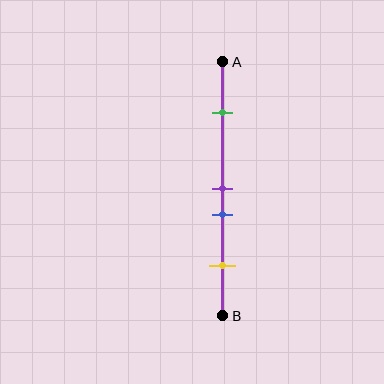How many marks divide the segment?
There are 4 marks dividing the segment.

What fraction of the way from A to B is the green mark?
The green mark is approximately 20% (0.2) of the way from A to B.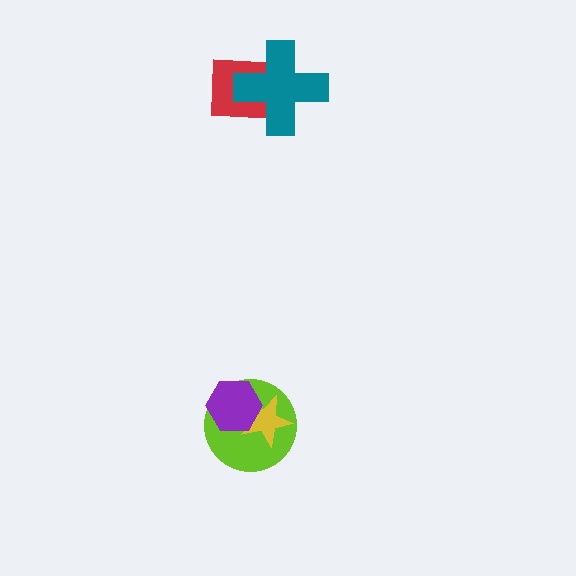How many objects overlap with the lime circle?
2 objects overlap with the lime circle.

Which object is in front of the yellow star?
The purple hexagon is in front of the yellow star.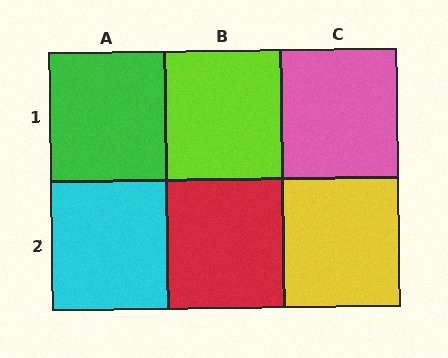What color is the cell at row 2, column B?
Red.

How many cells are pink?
1 cell is pink.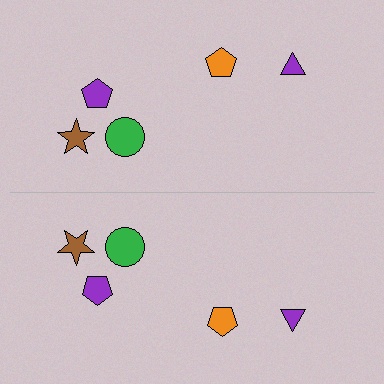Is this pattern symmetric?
Yes, this pattern has bilateral (reflection) symmetry.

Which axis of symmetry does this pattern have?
The pattern has a horizontal axis of symmetry running through the center of the image.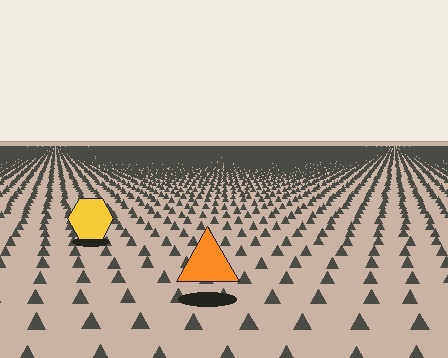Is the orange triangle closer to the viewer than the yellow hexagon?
Yes. The orange triangle is closer — you can tell from the texture gradient: the ground texture is coarser near it.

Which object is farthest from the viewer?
The yellow hexagon is farthest from the viewer. It appears smaller and the ground texture around it is denser.